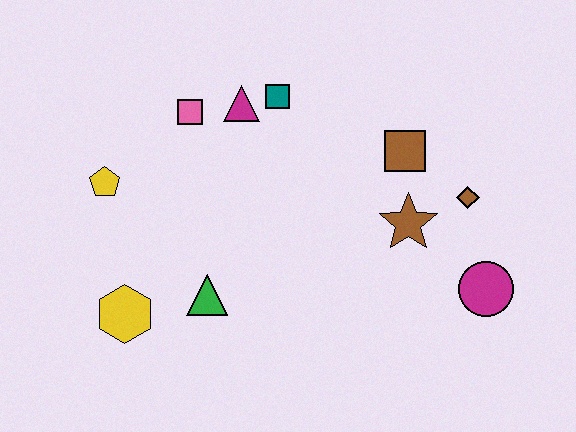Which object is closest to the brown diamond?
The brown star is closest to the brown diamond.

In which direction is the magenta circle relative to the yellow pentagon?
The magenta circle is to the right of the yellow pentagon.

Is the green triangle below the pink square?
Yes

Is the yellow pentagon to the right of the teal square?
No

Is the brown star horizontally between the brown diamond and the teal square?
Yes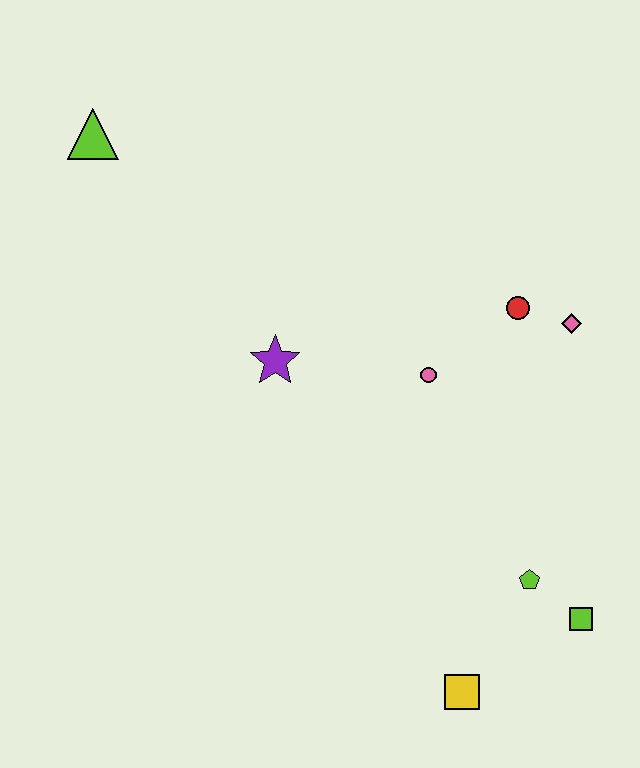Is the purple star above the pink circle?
Yes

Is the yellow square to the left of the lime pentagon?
Yes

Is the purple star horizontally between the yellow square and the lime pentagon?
No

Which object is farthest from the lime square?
The lime triangle is farthest from the lime square.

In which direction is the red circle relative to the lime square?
The red circle is above the lime square.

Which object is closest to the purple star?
The pink circle is closest to the purple star.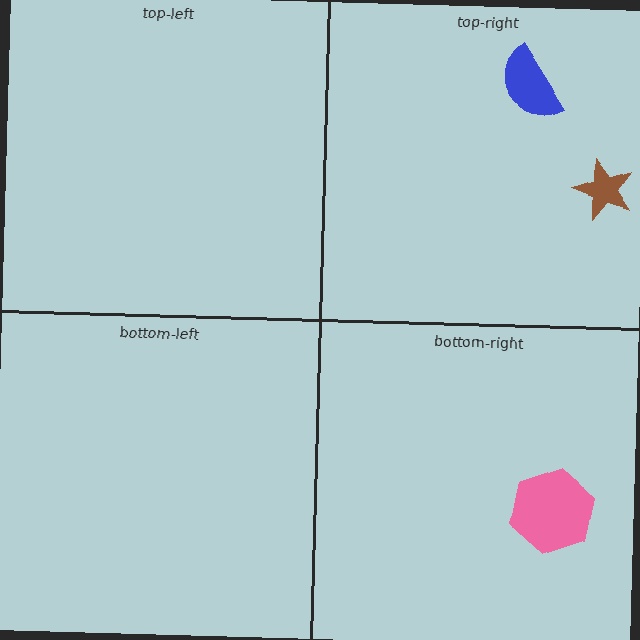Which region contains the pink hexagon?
The bottom-right region.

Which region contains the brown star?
The top-right region.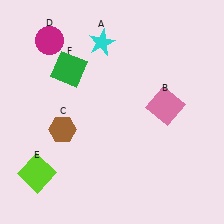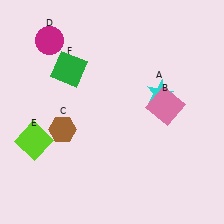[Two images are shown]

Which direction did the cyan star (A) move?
The cyan star (A) moved right.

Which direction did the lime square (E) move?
The lime square (E) moved up.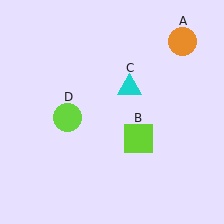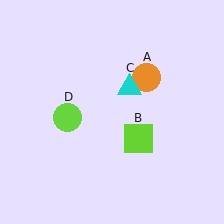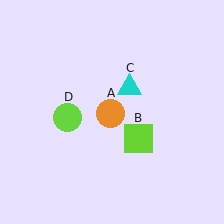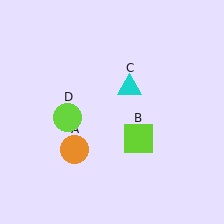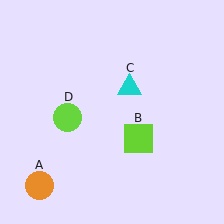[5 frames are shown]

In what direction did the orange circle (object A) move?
The orange circle (object A) moved down and to the left.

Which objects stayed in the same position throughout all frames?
Lime square (object B) and cyan triangle (object C) and lime circle (object D) remained stationary.